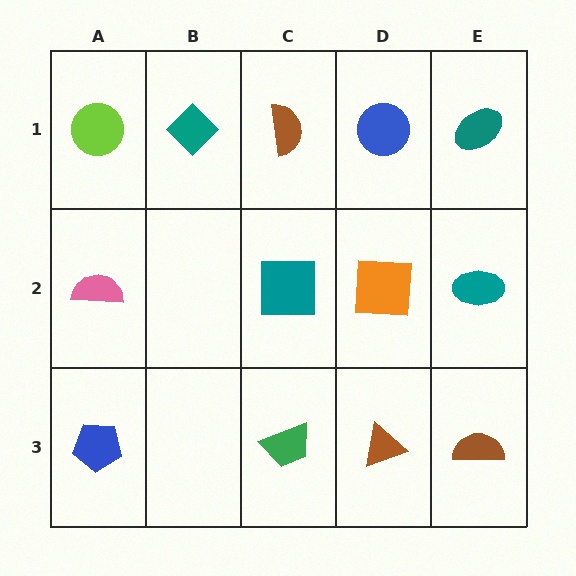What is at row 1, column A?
A lime circle.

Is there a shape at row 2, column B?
No, that cell is empty.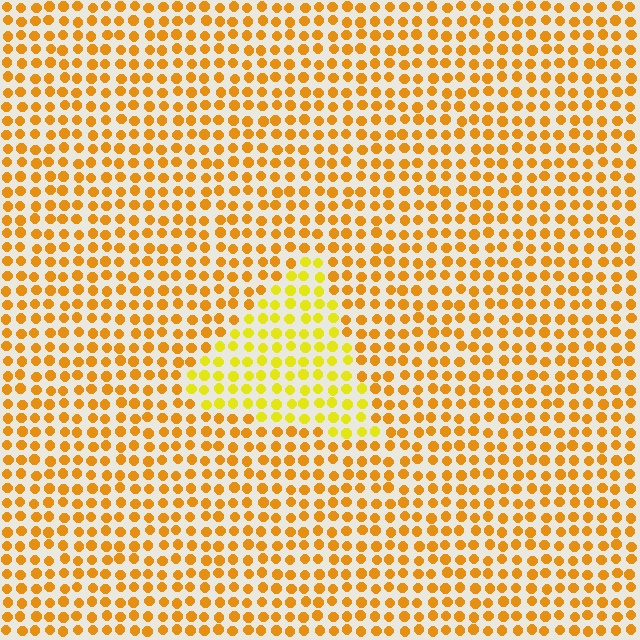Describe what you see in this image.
The image is filled with small orange elements in a uniform arrangement. A triangle-shaped region is visible where the elements are tinted to a slightly different hue, forming a subtle color boundary.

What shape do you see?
I see a triangle.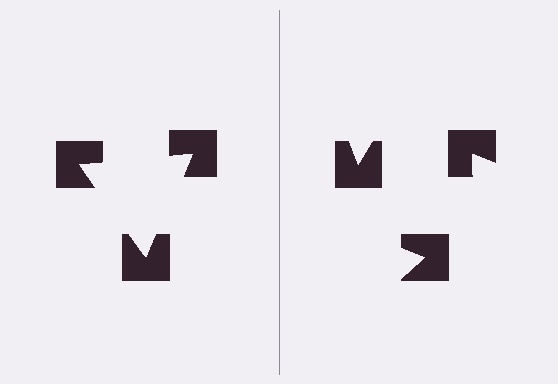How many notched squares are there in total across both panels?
6 — 3 on each side.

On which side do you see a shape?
An illusory triangle appears on the left side. On the right side the wedge cuts are rotated, so no coherent shape forms.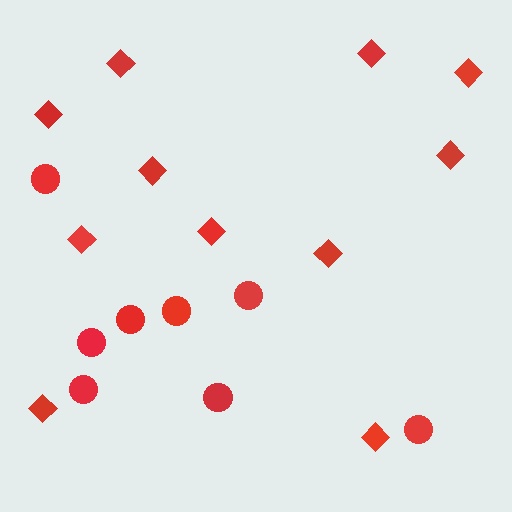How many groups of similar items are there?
There are 2 groups: one group of diamonds (11) and one group of circles (8).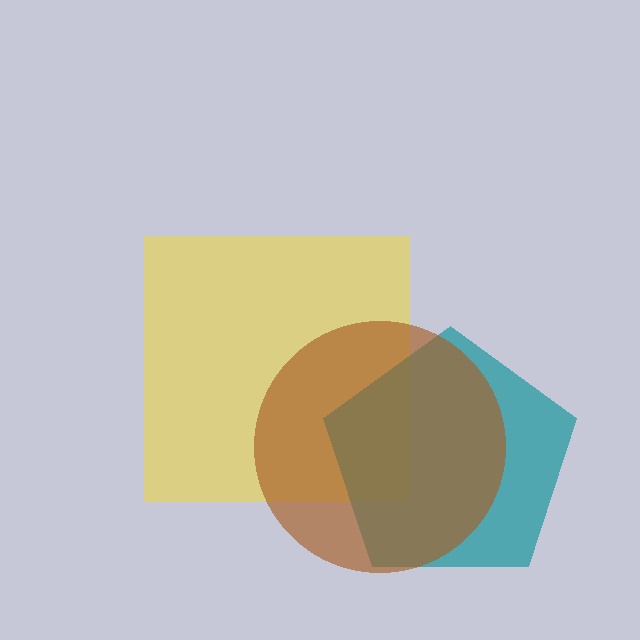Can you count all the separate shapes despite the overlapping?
Yes, there are 3 separate shapes.